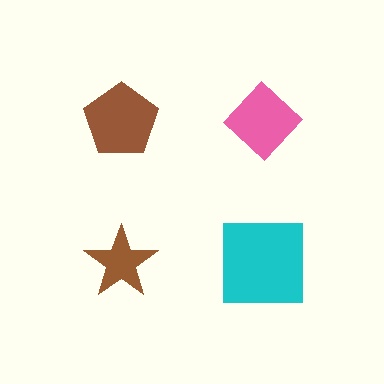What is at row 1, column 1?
A brown pentagon.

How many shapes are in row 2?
2 shapes.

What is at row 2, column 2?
A cyan square.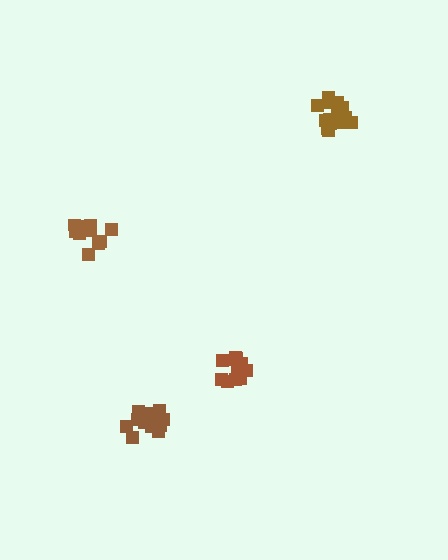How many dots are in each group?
Group 1: 12 dots, Group 2: 10 dots, Group 3: 13 dots, Group 4: 15 dots (50 total).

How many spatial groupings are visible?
There are 4 spatial groupings.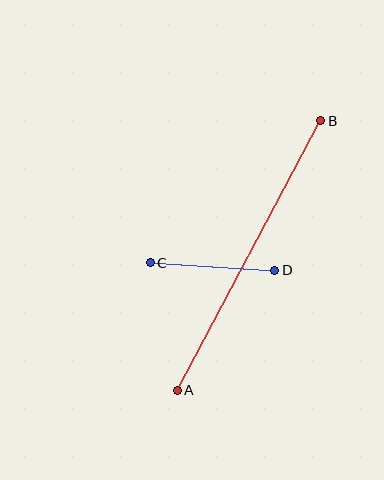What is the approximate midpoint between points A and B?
The midpoint is at approximately (249, 256) pixels.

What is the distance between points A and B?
The distance is approximately 305 pixels.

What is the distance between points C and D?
The distance is approximately 125 pixels.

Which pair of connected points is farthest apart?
Points A and B are farthest apart.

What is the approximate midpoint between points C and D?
The midpoint is at approximately (213, 267) pixels.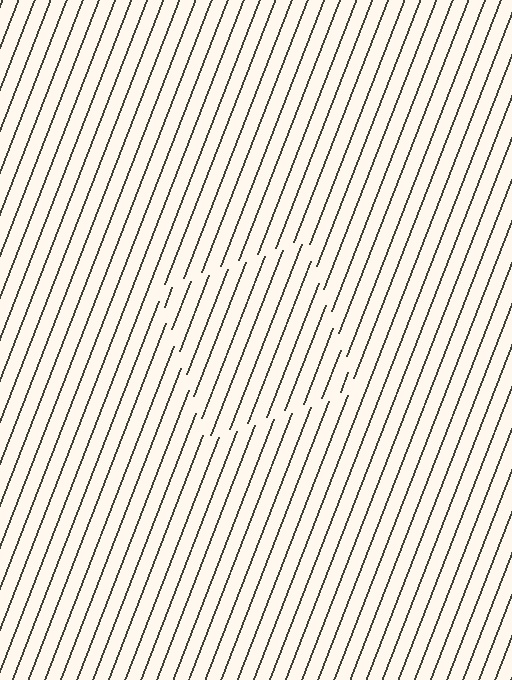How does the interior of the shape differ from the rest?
The interior of the shape contains the same grating, shifted by half a period — the contour is defined by the phase discontinuity where line-ends from the inner and outer gratings abut.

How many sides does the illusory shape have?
4 sides — the line-ends trace a square.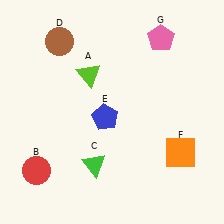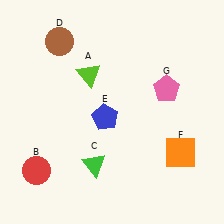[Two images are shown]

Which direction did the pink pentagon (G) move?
The pink pentagon (G) moved down.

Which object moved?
The pink pentagon (G) moved down.